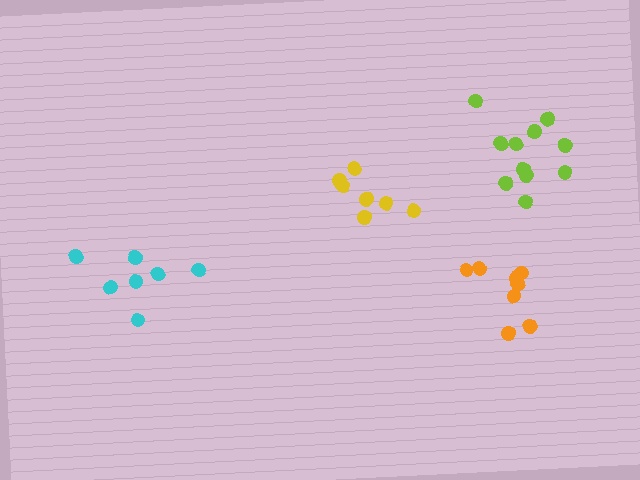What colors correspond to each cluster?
The clusters are colored: orange, cyan, lime, yellow.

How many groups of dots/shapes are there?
There are 4 groups.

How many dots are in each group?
Group 1: 8 dots, Group 2: 7 dots, Group 3: 11 dots, Group 4: 7 dots (33 total).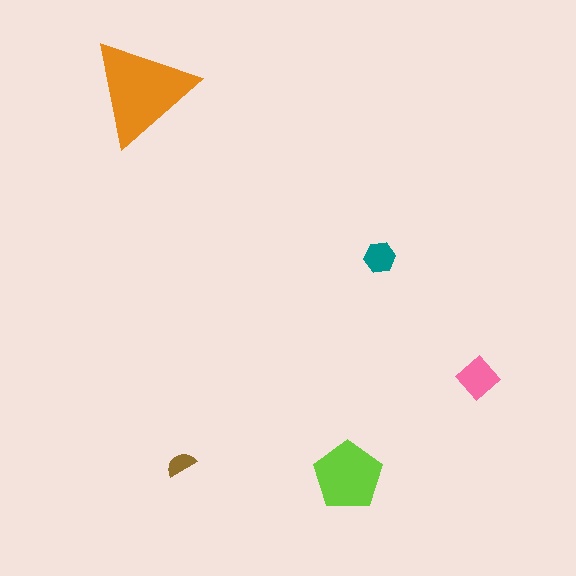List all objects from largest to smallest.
The orange triangle, the lime pentagon, the pink diamond, the teal hexagon, the brown semicircle.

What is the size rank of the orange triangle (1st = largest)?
1st.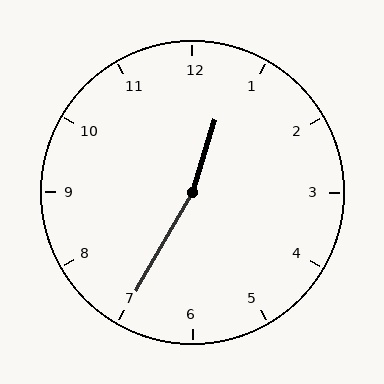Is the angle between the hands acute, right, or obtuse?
It is obtuse.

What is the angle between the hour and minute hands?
Approximately 168 degrees.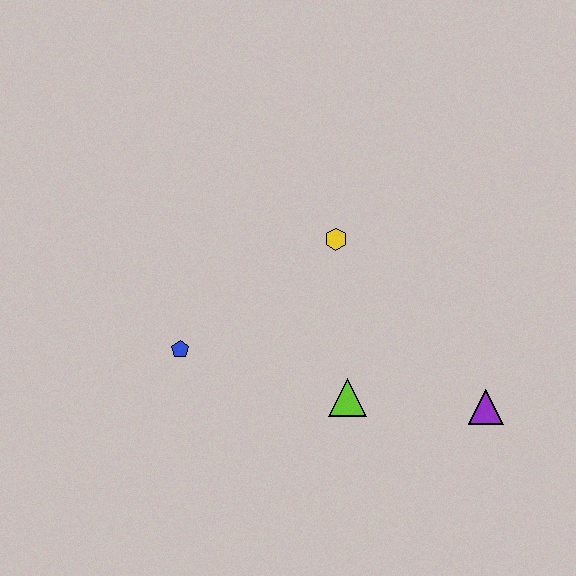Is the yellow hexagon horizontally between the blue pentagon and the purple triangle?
Yes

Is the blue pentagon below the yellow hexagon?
Yes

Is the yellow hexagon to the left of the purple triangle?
Yes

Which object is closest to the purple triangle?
The lime triangle is closest to the purple triangle.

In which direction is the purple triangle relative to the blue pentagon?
The purple triangle is to the right of the blue pentagon.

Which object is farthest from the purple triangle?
The blue pentagon is farthest from the purple triangle.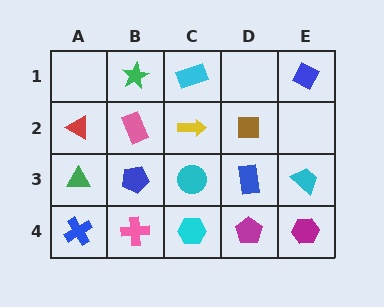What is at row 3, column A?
A green triangle.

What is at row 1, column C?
A cyan rectangle.